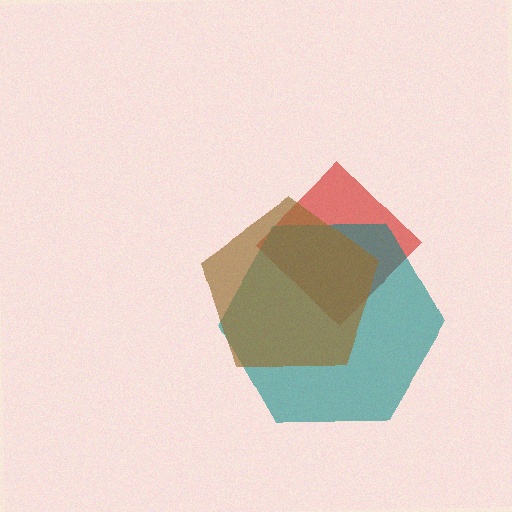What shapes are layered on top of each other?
The layered shapes are: a red diamond, a teal hexagon, a brown pentagon.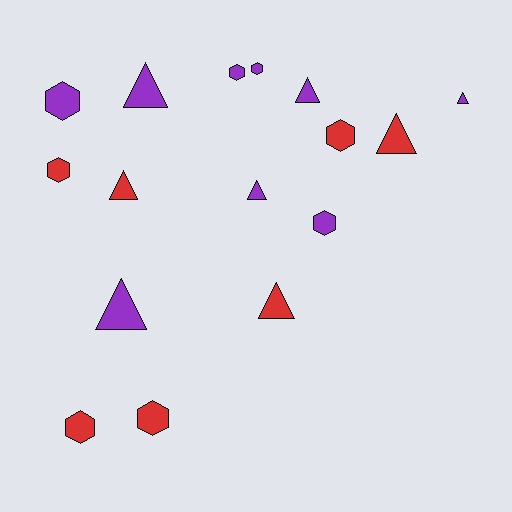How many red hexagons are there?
There are 4 red hexagons.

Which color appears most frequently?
Purple, with 9 objects.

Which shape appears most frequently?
Hexagon, with 8 objects.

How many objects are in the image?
There are 16 objects.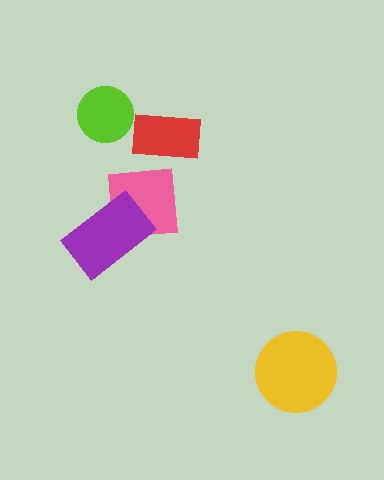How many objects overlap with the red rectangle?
0 objects overlap with the red rectangle.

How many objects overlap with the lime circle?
0 objects overlap with the lime circle.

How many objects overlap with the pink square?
1 object overlaps with the pink square.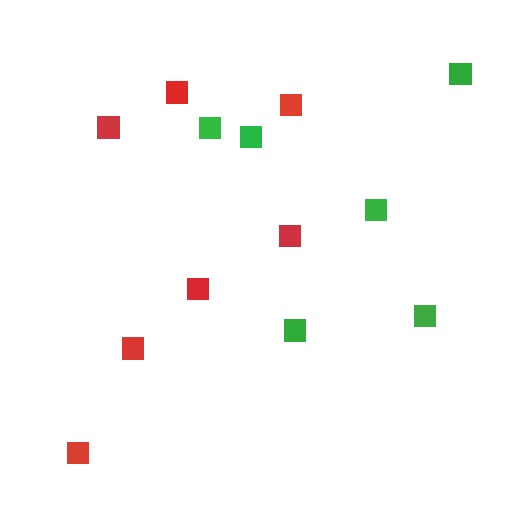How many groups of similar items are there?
There are 2 groups: one group of red squares (7) and one group of green squares (6).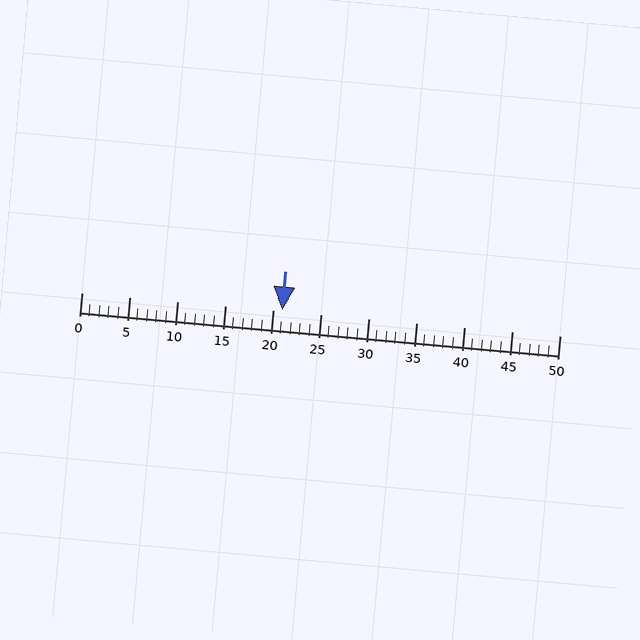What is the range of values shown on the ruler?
The ruler shows values from 0 to 50.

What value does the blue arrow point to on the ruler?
The blue arrow points to approximately 21.